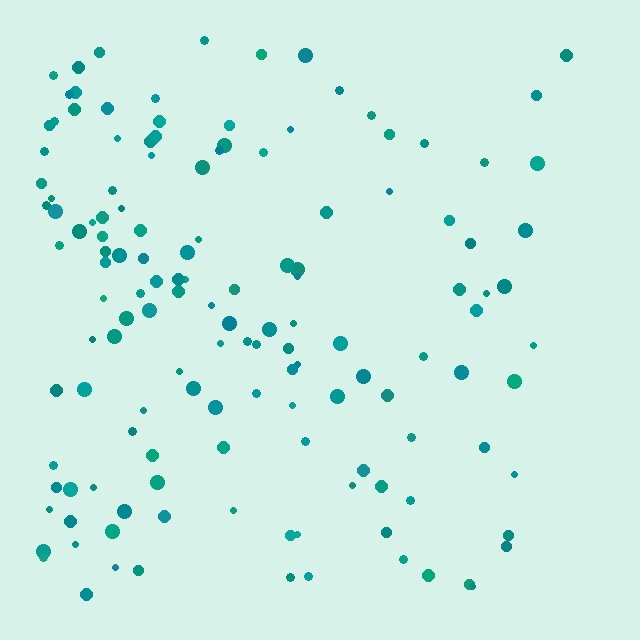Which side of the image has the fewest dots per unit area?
The right.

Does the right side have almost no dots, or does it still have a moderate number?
Still a moderate number, just noticeably fewer than the left.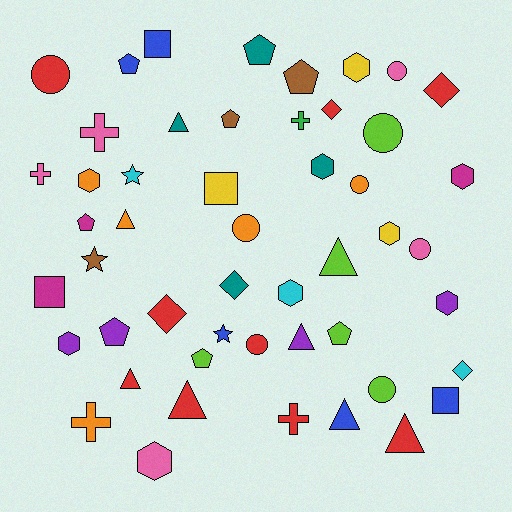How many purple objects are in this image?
There are 4 purple objects.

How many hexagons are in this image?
There are 9 hexagons.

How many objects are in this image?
There are 50 objects.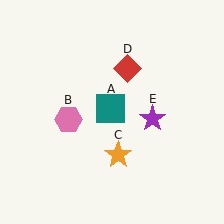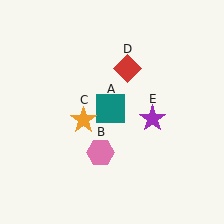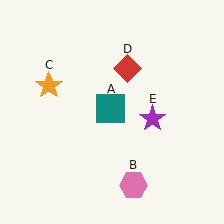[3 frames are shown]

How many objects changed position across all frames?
2 objects changed position: pink hexagon (object B), orange star (object C).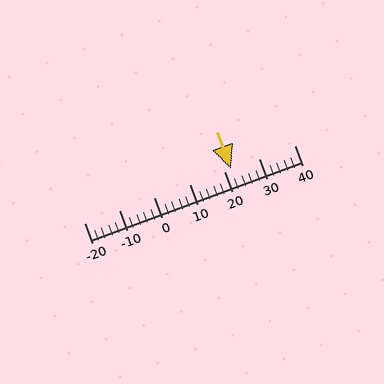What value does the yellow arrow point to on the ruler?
The yellow arrow points to approximately 22.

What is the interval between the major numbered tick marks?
The major tick marks are spaced 10 units apart.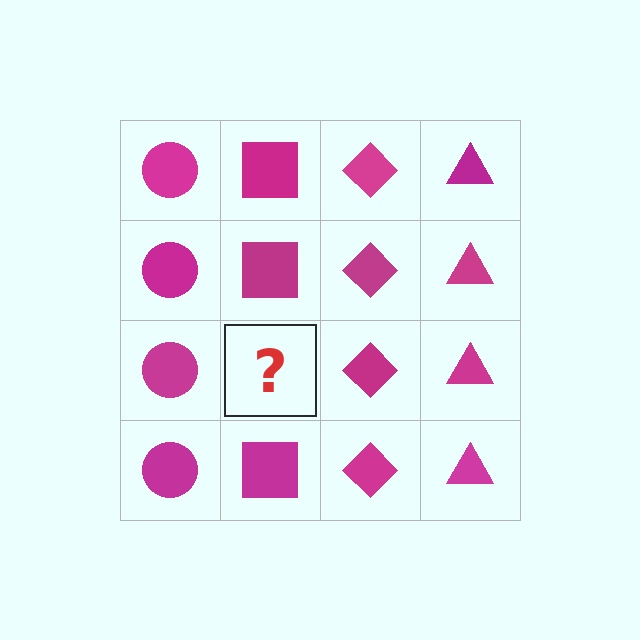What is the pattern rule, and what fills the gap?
The rule is that each column has a consistent shape. The gap should be filled with a magenta square.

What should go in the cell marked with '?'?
The missing cell should contain a magenta square.